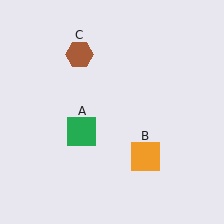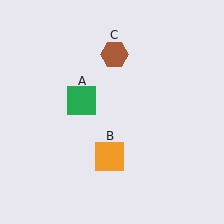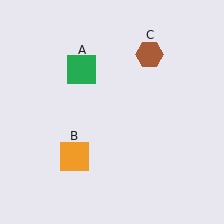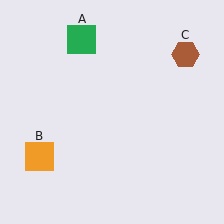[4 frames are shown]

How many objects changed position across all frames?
3 objects changed position: green square (object A), orange square (object B), brown hexagon (object C).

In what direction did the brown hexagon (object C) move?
The brown hexagon (object C) moved right.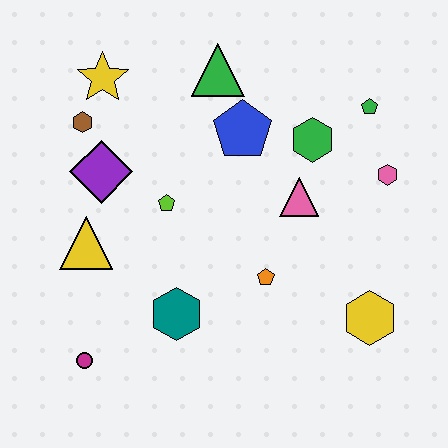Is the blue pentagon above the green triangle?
No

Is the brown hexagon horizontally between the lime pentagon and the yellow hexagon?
No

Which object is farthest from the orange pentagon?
The yellow star is farthest from the orange pentagon.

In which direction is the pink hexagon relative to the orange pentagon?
The pink hexagon is to the right of the orange pentagon.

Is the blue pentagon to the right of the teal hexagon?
Yes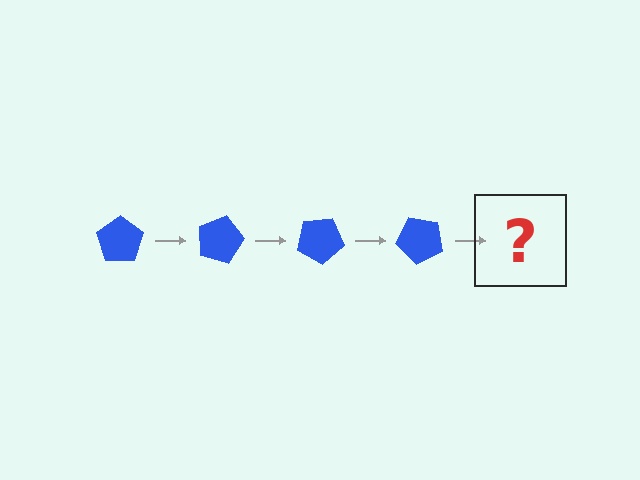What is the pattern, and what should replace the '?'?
The pattern is that the pentagon rotates 15 degrees each step. The '?' should be a blue pentagon rotated 60 degrees.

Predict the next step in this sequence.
The next step is a blue pentagon rotated 60 degrees.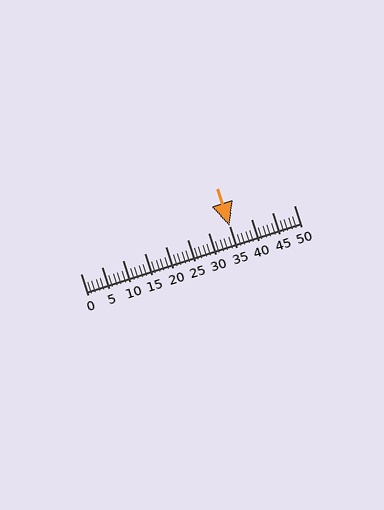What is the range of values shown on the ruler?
The ruler shows values from 0 to 50.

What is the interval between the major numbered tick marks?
The major tick marks are spaced 5 units apart.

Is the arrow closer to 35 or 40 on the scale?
The arrow is closer to 35.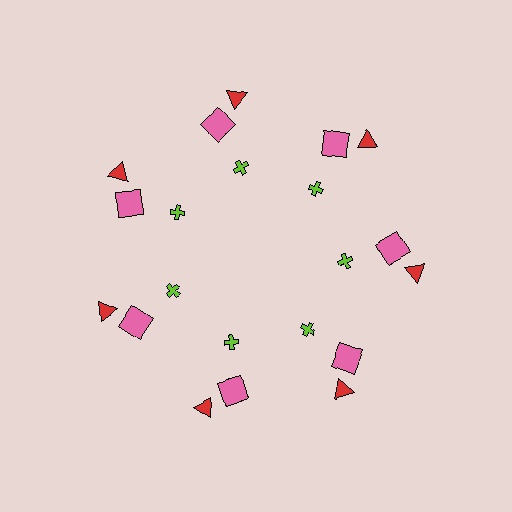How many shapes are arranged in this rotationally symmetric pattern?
There are 21 shapes, arranged in 7 groups of 3.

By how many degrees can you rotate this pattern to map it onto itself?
The pattern maps onto itself every 51 degrees of rotation.